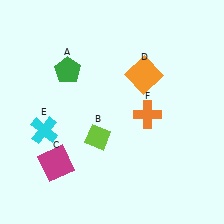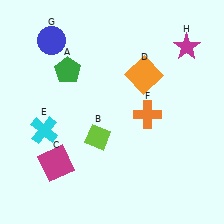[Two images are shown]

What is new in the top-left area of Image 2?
A blue circle (G) was added in the top-left area of Image 2.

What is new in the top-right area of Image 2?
A magenta star (H) was added in the top-right area of Image 2.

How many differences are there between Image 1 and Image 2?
There are 2 differences between the two images.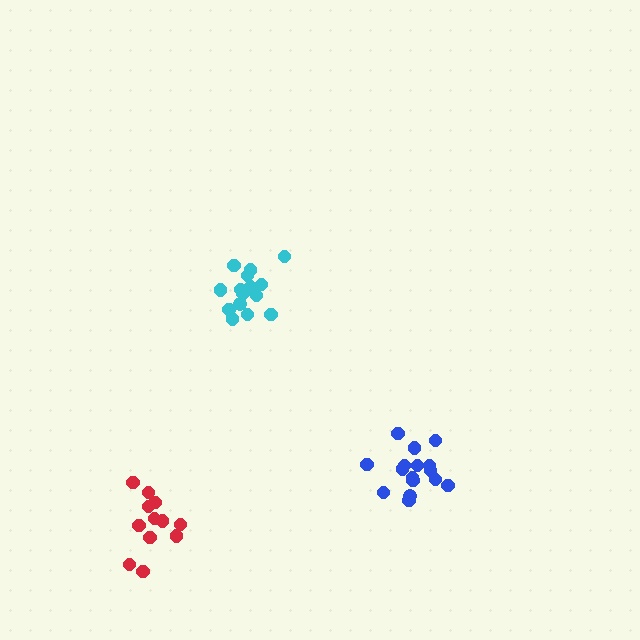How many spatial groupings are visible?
There are 3 spatial groupings.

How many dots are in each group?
Group 1: 16 dots, Group 2: 12 dots, Group 3: 15 dots (43 total).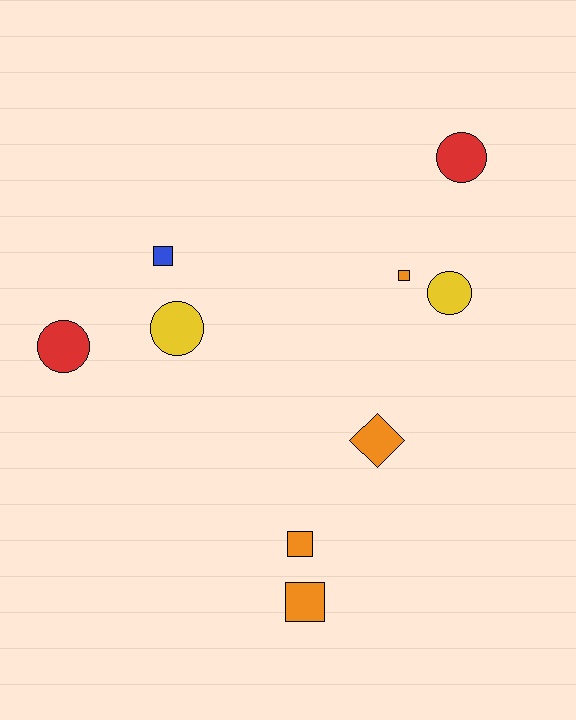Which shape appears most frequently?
Circle, with 4 objects.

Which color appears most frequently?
Orange, with 4 objects.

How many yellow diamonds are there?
There are no yellow diamonds.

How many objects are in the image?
There are 9 objects.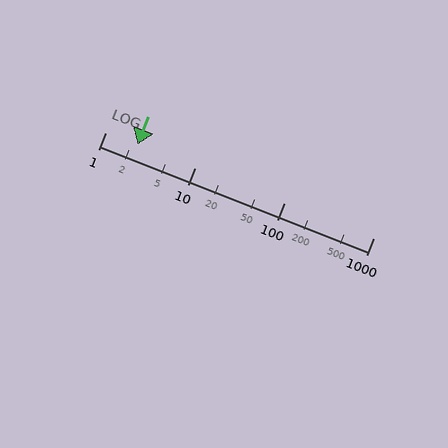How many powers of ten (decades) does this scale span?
The scale spans 3 decades, from 1 to 1000.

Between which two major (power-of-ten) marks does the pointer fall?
The pointer is between 1 and 10.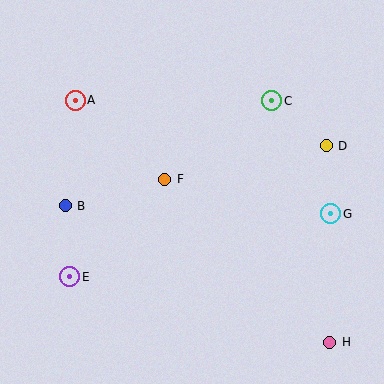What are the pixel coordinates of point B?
Point B is at (65, 206).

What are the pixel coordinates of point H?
Point H is at (330, 342).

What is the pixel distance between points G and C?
The distance between G and C is 127 pixels.